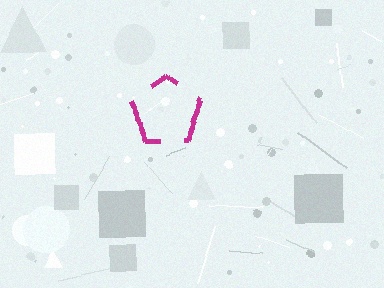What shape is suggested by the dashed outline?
The dashed outline suggests a pentagon.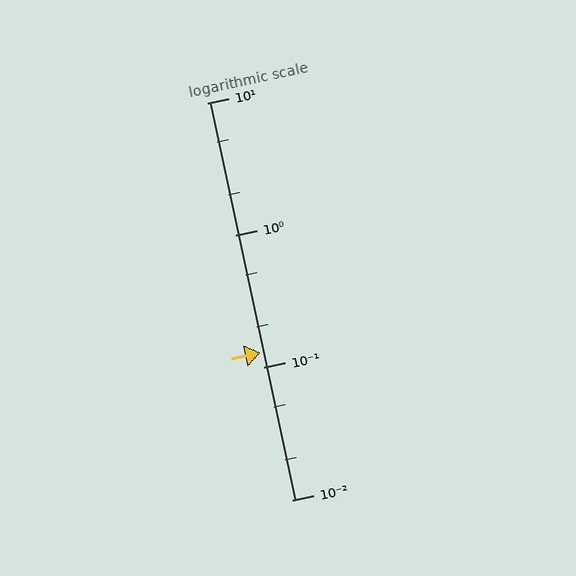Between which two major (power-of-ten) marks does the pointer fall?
The pointer is between 0.1 and 1.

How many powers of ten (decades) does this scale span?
The scale spans 3 decades, from 0.01 to 10.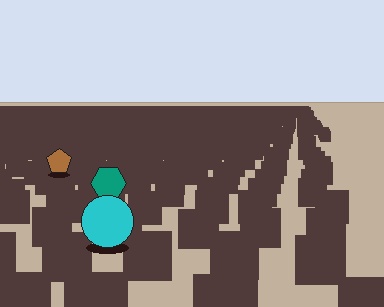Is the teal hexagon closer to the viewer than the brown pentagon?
Yes. The teal hexagon is closer — you can tell from the texture gradient: the ground texture is coarser near it.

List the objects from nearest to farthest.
From nearest to farthest: the cyan circle, the teal hexagon, the brown pentagon.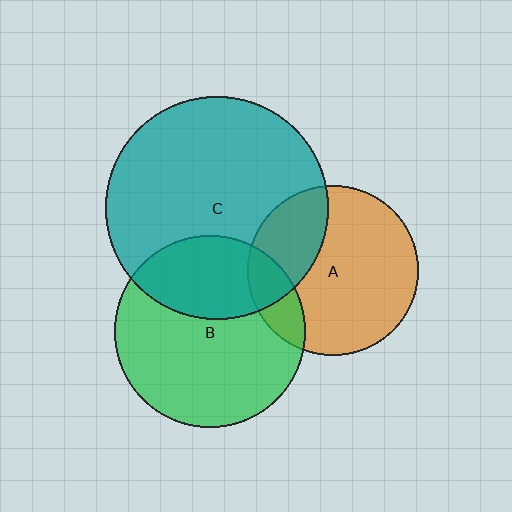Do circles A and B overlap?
Yes.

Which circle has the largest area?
Circle C (teal).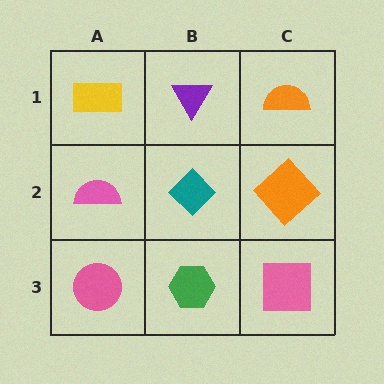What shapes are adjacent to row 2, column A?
A yellow rectangle (row 1, column A), a pink circle (row 3, column A), a teal diamond (row 2, column B).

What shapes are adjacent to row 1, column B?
A teal diamond (row 2, column B), a yellow rectangle (row 1, column A), an orange semicircle (row 1, column C).